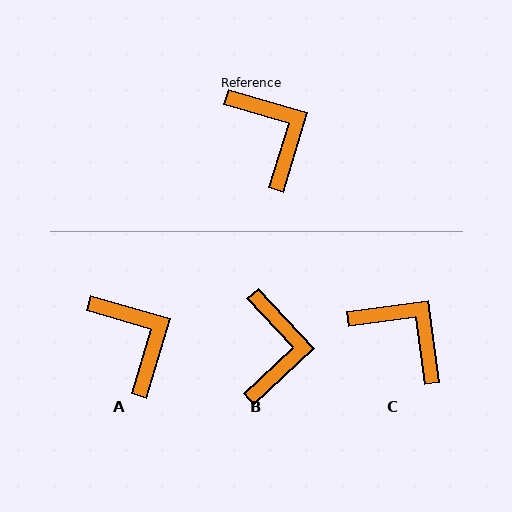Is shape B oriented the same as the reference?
No, it is off by about 30 degrees.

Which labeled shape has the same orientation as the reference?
A.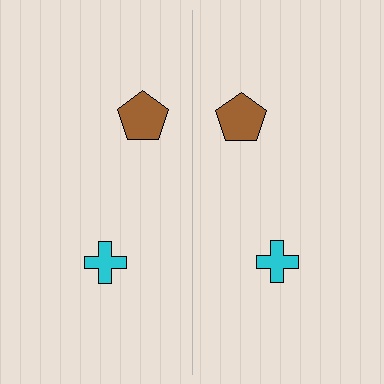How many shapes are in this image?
There are 4 shapes in this image.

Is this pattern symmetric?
Yes, this pattern has bilateral (reflection) symmetry.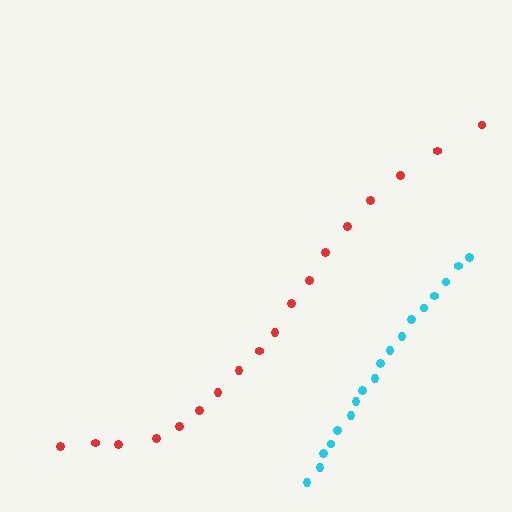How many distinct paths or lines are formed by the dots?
There are 2 distinct paths.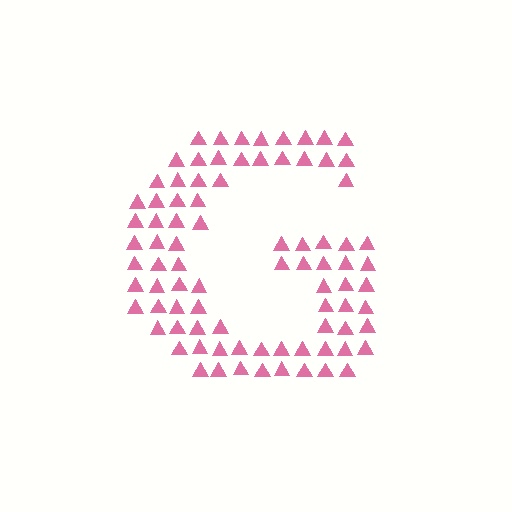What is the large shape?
The large shape is the letter G.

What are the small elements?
The small elements are triangles.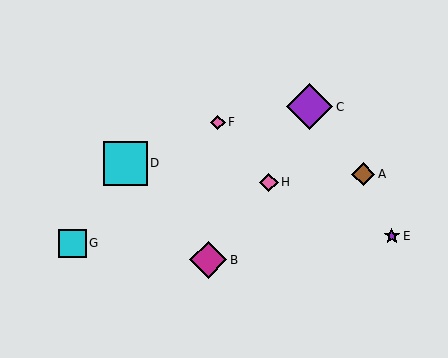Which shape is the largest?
The purple diamond (labeled C) is the largest.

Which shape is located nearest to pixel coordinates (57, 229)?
The cyan square (labeled G) at (72, 243) is nearest to that location.